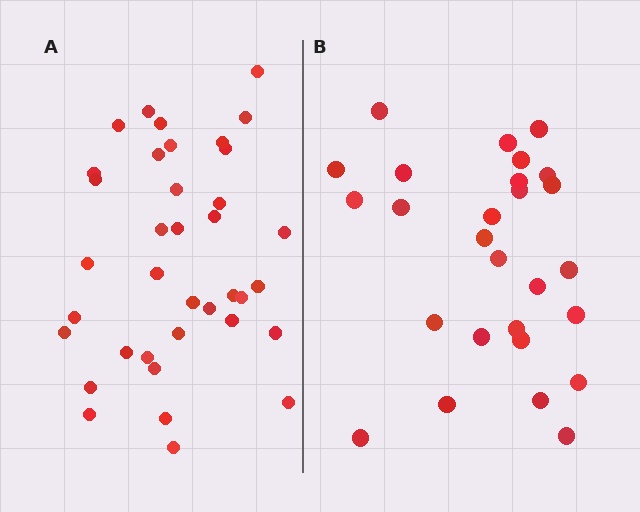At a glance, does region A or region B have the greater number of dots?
Region A (the left region) has more dots.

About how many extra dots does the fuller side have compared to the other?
Region A has roughly 10 or so more dots than region B.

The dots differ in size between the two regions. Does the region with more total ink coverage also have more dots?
No. Region B has more total ink coverage because its dots are larger, but region A actually contains more individual dots. Total area can be misleading — the number of items is what matters here.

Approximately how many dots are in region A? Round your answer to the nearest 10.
About 40 dots. (The exact count is 37, which rounds to 40.)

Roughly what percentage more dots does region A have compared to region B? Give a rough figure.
About 35% more.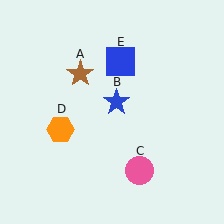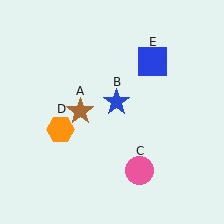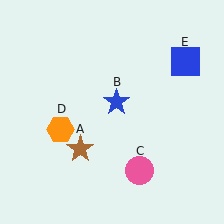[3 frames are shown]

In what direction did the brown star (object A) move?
The brown star (object A) moved down.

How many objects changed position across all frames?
2 objects changed position: brown star (object A), blue square (object E).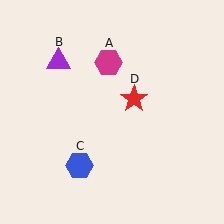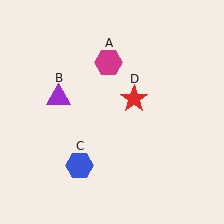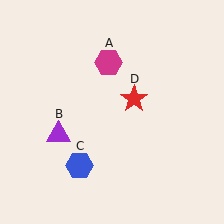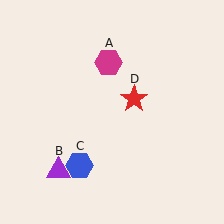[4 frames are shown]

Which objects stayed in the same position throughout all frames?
Magenta hexagon (object A) and blue hexagon (object C) and red star (object D) remained stationary.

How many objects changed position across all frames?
1 object changed position: purple triangle (object B).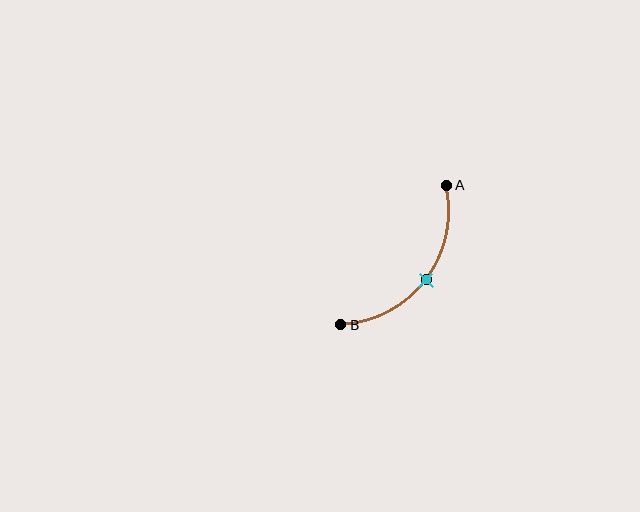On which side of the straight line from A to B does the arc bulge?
The arc bulges below and to the right of the straight line connecting A and B.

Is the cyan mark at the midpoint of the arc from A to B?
Yes. The cyan mark lies on the arc at equal arc-length from both A and B — it is the arc midpoint.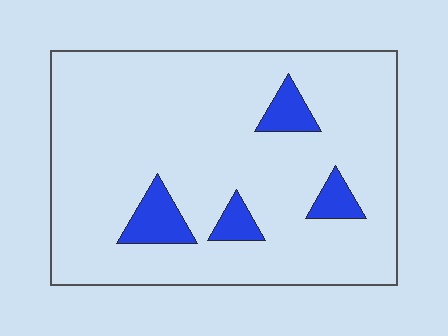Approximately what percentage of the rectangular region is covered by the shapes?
Approximately 10%.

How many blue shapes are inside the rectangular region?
4.